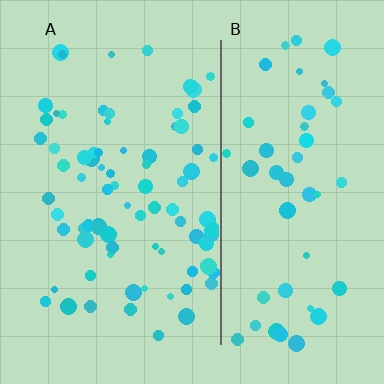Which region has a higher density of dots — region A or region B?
A (the left).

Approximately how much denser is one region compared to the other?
Approximately 1.6× — region A over region B.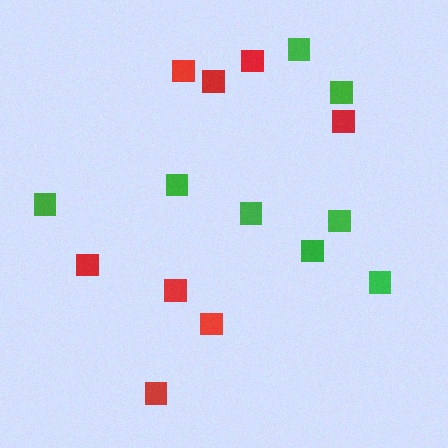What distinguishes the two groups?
There are 2 groups: one group of red squares (8) and one group of green squares (8).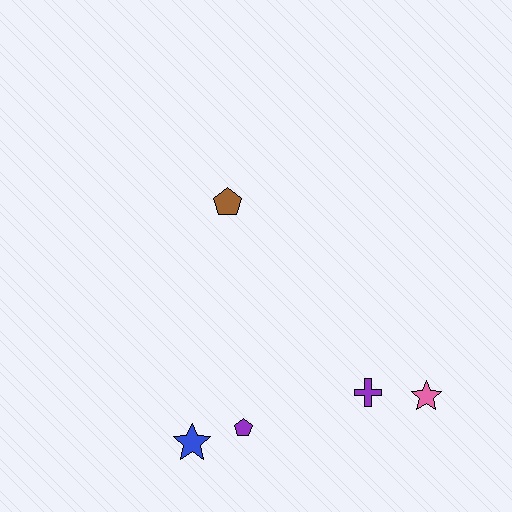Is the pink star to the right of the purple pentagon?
Yes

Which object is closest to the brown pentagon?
The purple pentagon is closest to the brown pentagon.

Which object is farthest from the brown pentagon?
The pink star is farthest from the brown pentagon.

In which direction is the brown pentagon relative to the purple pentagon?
The brown pentagon is above the purple pentagon.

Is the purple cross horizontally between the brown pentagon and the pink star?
Yes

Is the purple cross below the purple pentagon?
No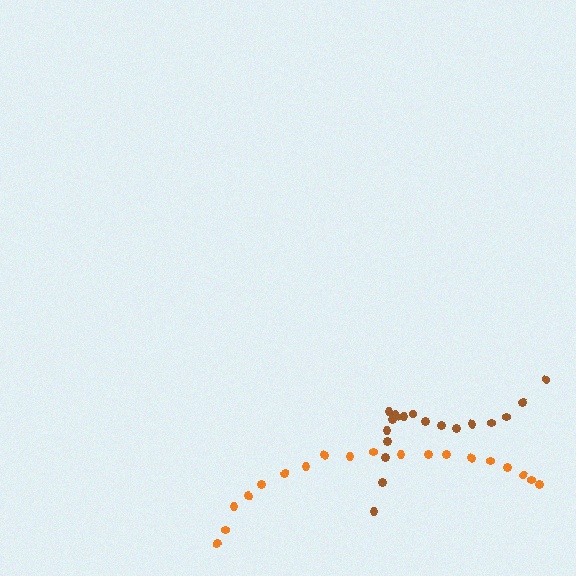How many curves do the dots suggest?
There are 2 distinct paths.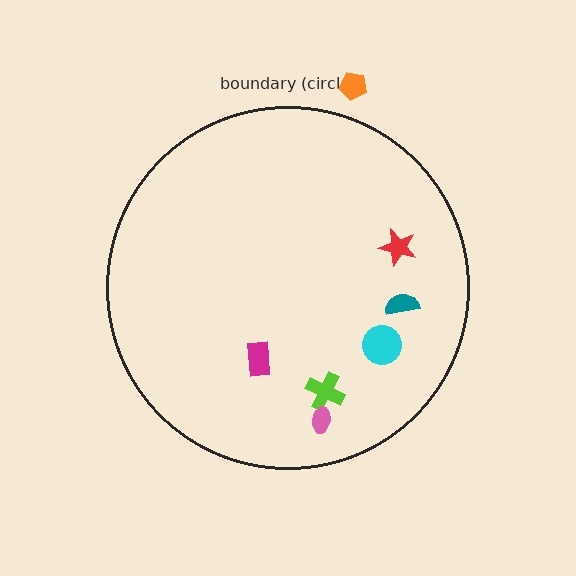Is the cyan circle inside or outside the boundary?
Inside.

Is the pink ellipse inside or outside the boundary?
Inside.